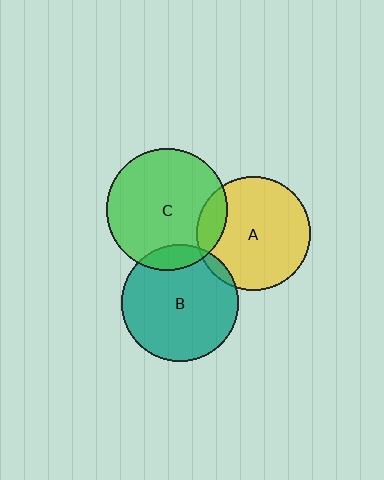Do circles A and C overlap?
Yes.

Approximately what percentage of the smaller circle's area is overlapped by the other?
Approximately 15%.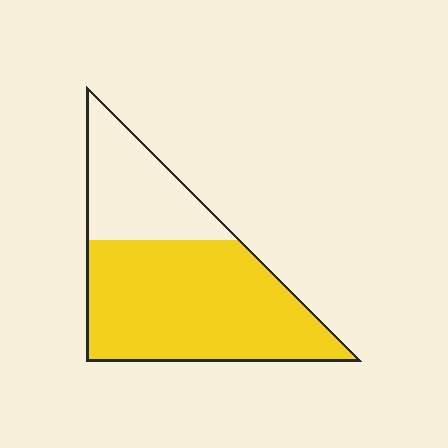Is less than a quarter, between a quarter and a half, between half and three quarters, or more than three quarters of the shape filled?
Between half and three quarters.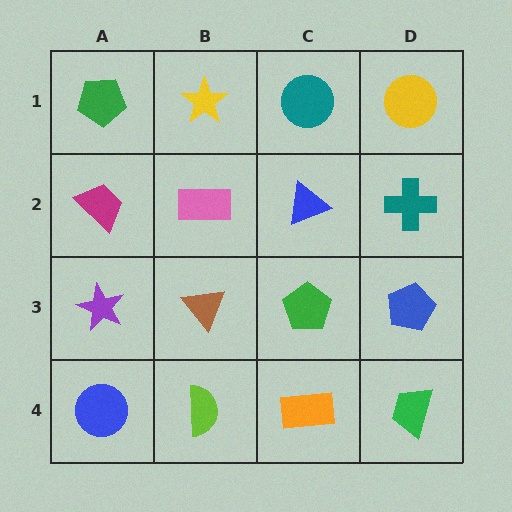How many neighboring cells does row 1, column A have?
2.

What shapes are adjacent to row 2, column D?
A yellow circle (row 1, column D), a blue pentagon (row 3, column D), a blue triangle (row 2, column C).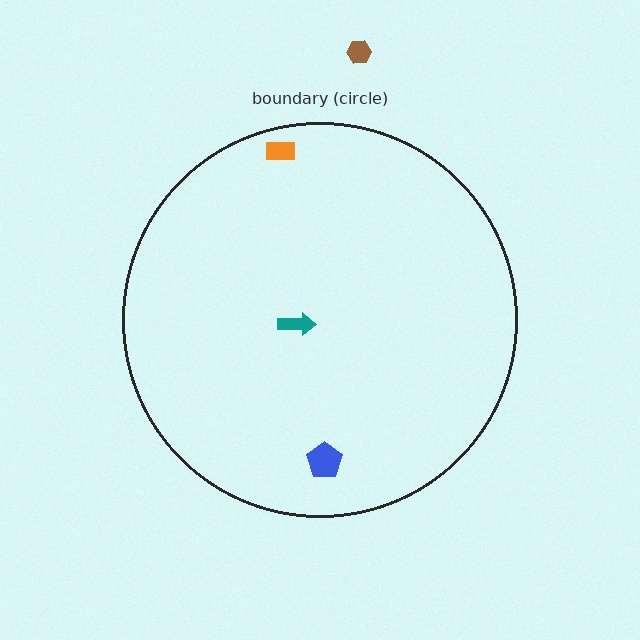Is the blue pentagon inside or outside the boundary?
Inside.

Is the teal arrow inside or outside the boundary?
Inside.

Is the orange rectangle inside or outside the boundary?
Inside.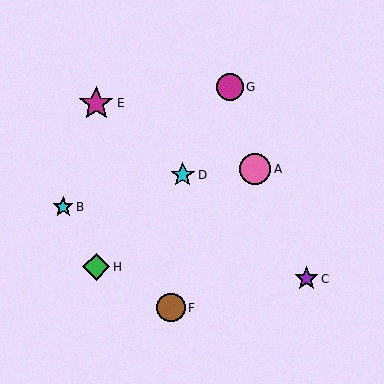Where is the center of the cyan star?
The center of the cyan star is at (183, 175).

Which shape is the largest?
The magenta star (labeled E) is the largest.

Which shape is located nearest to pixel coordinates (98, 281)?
The green diamond (labeled H) at (96, 267) is nearest to that location.